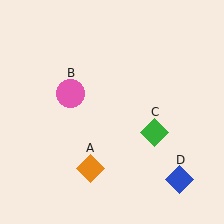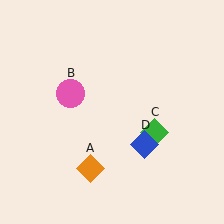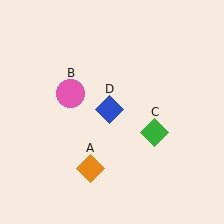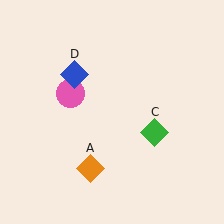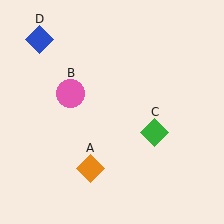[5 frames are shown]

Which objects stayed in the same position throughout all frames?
Orange diamond (object A) and pink circle (object B) and green diamond (object C) remained stationary.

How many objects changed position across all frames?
1 object changed position: blue diamond (object D).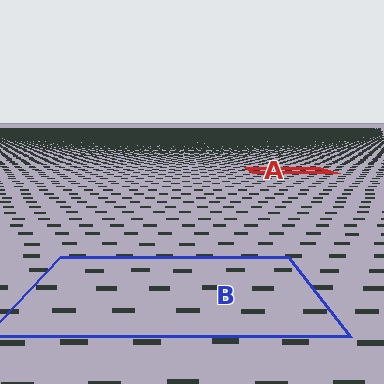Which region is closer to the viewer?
Region B is closer. The texture elements there are larger and more spread out.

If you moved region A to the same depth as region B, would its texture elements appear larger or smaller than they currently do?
They would appear larger. At a closer depth, the same texture elements are projected at a bigger on-screen size.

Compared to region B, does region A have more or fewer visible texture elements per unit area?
Region A has more texture elements per unit area — they are packed more densely because it is farther away.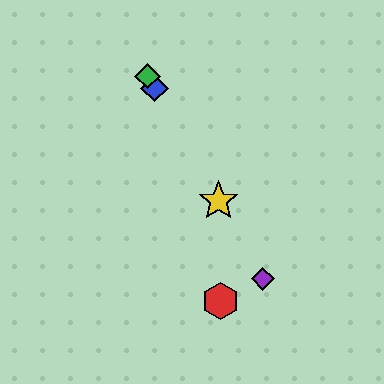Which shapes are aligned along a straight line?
The blue diamond, the green diamond, the yellow star, the purple diamond are aligned along a straight line.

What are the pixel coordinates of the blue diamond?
The blue diamond is at (154, 88).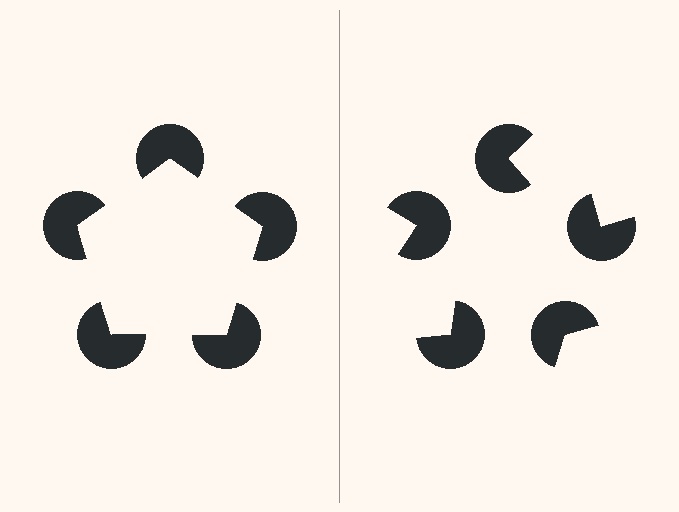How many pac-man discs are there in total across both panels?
10 — 5 on each side.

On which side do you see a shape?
An illusory pentagon appears on the left side. On the right side the wedge cuts are rotated, so no coherent shape forms.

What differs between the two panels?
The pac-man discs are positioned identically on both sides; only the wedge orientations differ. On the left they align to a pentagon; on the right they are misaligned.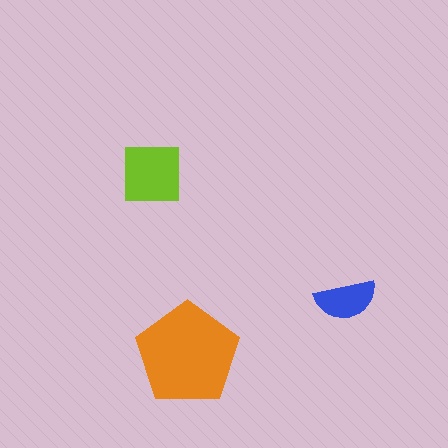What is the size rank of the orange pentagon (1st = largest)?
1st.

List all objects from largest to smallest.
The orange pentagon, the lime square, the blue semicircle.